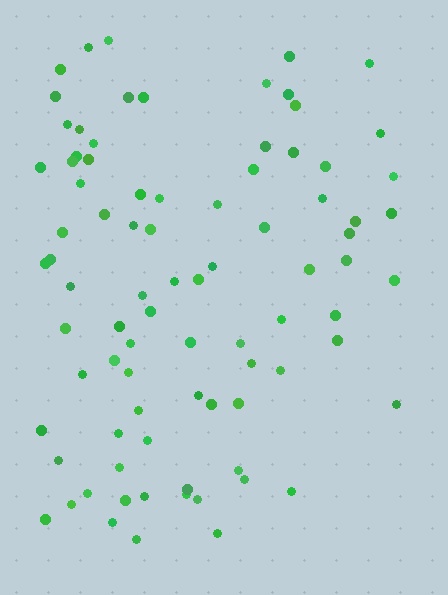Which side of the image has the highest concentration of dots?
The left.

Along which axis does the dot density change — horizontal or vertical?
Horizontal.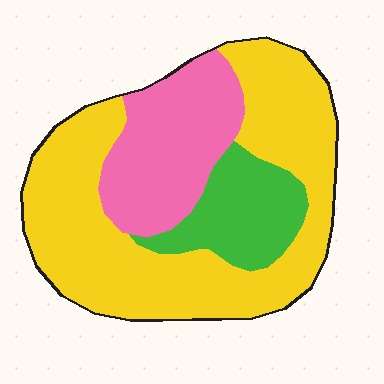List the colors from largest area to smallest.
From largest to smallest: yellow, pink, green.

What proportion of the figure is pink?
Pink covers roughly 25% of the figure.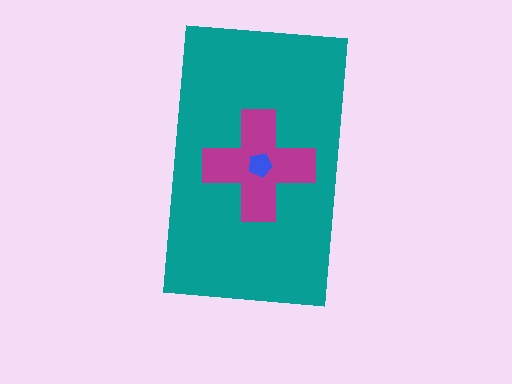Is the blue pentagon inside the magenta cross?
Yes.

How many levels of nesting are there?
3.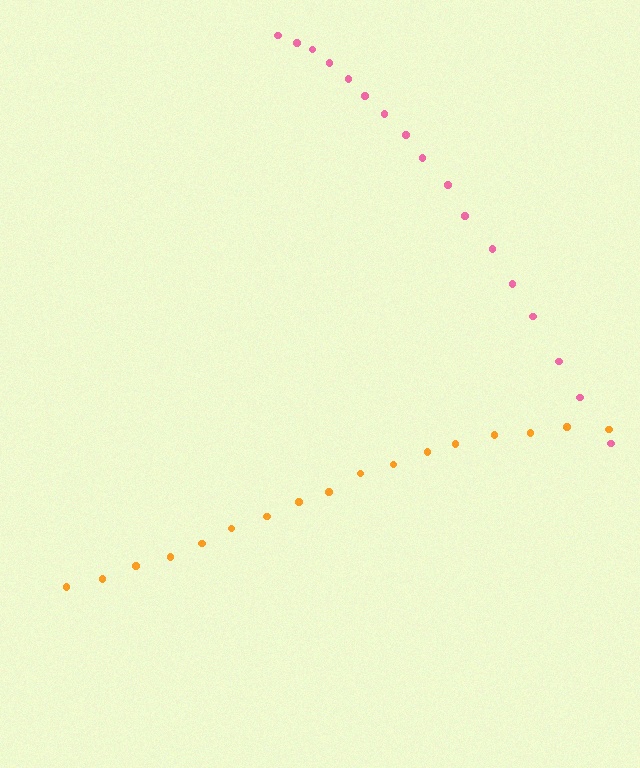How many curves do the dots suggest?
There are 2 distinct paths.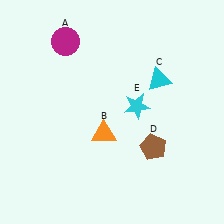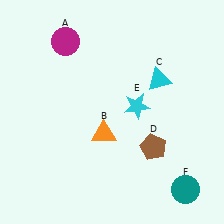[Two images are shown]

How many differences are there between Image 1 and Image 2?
There is 1 difference between the two images.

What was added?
A teal circle (F) was added in Image 2.